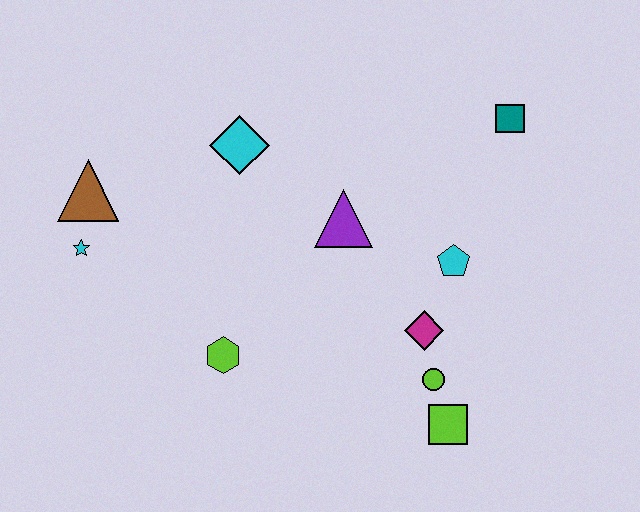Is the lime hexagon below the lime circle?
No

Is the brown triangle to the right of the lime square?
No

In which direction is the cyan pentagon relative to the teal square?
The cyan pentagon is below the teal square.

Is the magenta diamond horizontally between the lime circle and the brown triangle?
Yes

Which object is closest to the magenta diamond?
The lime circle is closest to the magenta diamond.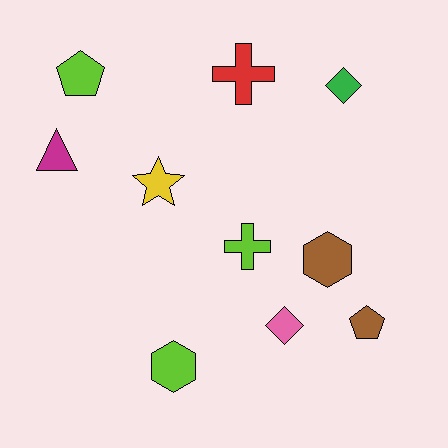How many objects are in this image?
There are 10 objects.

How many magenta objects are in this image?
There is 1 magenta object.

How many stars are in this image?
There is 1 star.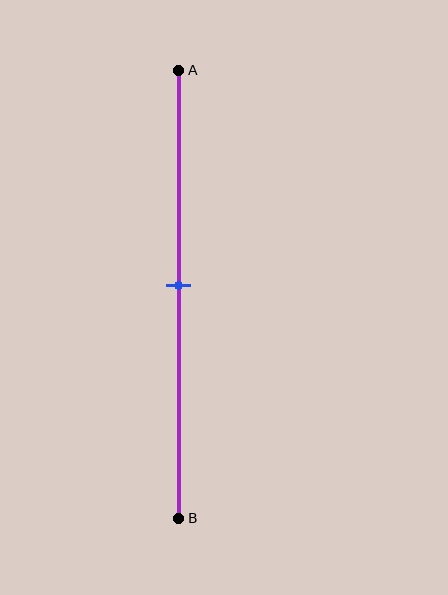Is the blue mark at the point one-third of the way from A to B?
No, the mark is at about 50% from A, not at the 33% one-third point.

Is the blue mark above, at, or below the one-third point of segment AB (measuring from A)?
The blue mark is below the one-third point of segment AB.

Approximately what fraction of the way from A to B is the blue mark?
The blue mark is approximately 50% of the way from A to B.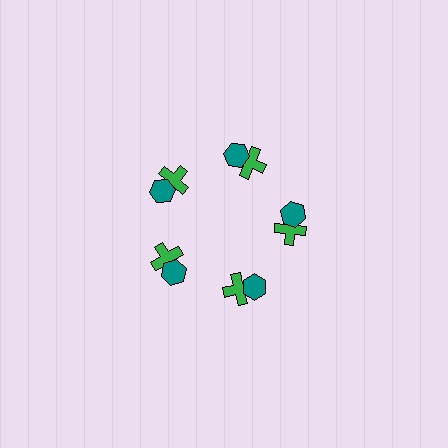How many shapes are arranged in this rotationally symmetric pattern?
There are 10 shapes, arranged in 5 groups of 2.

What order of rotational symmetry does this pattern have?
This pattern has 5-fold rotational symmetry.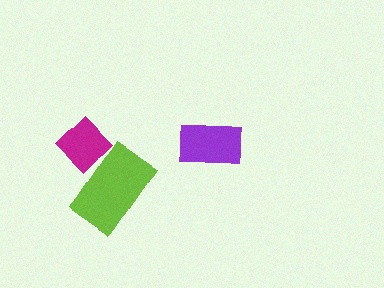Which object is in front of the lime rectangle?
The magenta diamond is in front of the lime rectangle.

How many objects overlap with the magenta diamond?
1 object overlaps with the magenta diamond.